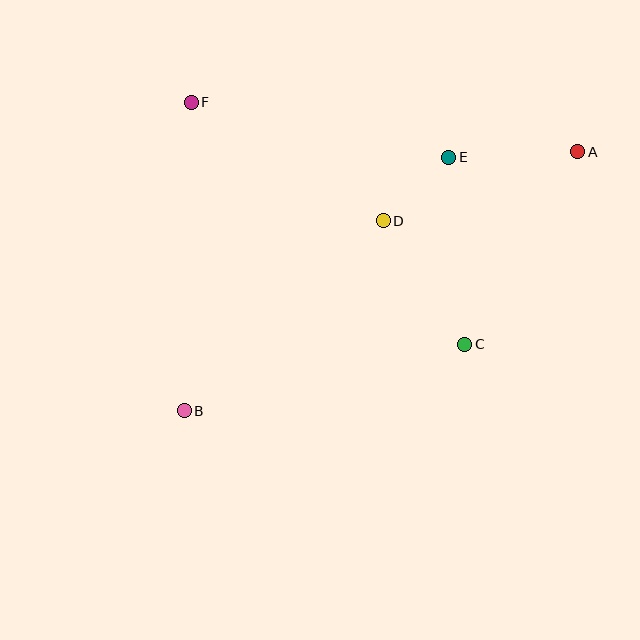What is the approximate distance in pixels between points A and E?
The distance between A and E is approximately 129 pixels.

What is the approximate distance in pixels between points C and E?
The distance between C and E is approximately 188 pixels.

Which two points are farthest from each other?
Points A and B are farthest from each other.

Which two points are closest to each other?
Points D and E are closest to each other.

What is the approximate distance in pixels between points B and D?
The distance between B and D is approximately 275 pixels.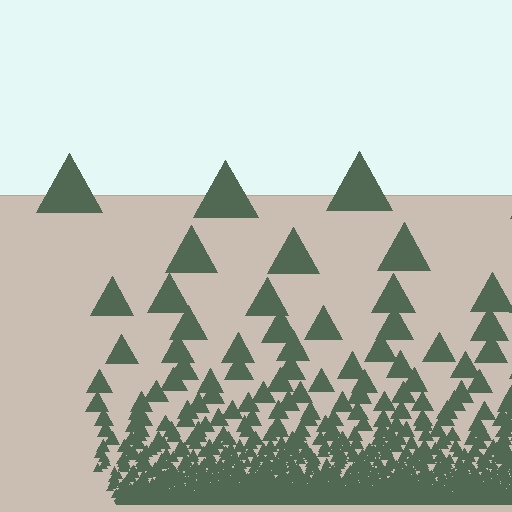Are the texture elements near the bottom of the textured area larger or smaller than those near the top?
Smaller. The gradient is inverted — elements near the bottom are smaller and denser.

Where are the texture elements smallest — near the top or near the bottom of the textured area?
Near the bottom.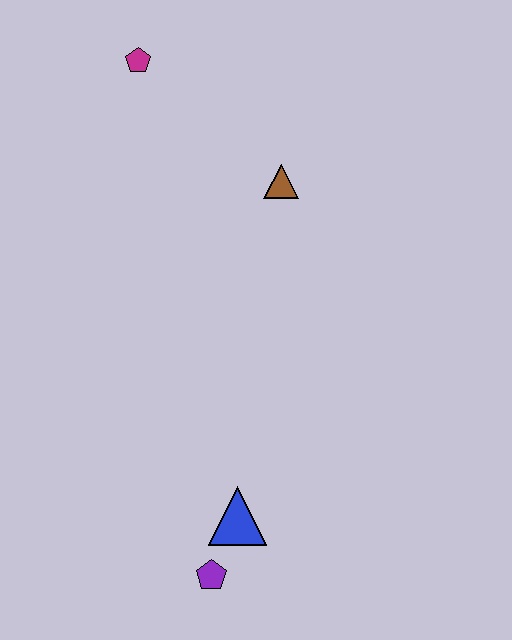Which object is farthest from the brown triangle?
The purple pentagon is farthest from the brown triangle.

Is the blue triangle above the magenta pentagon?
No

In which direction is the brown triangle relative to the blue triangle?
The brown triangle is above the blue triangle.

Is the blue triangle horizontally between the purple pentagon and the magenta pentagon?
No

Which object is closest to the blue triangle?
The purple pentagon is closest to the blue triangle.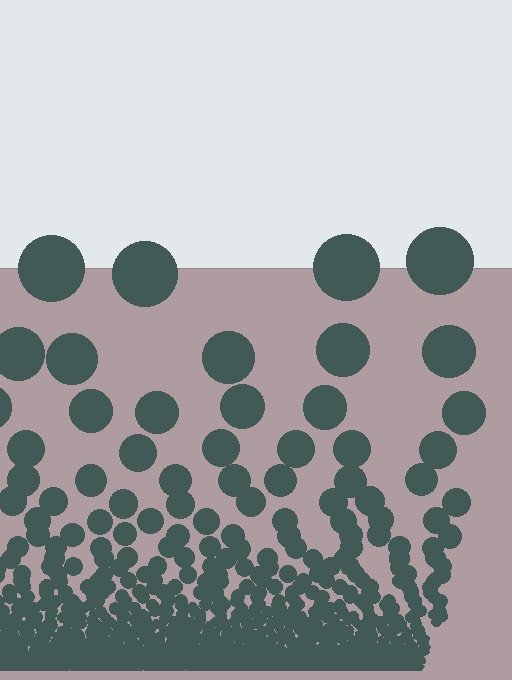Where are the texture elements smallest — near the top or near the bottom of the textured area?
Near the bottom.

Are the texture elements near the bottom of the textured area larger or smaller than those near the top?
Smaller. The gradient is inverted — elements near the bottom are smaller and denser.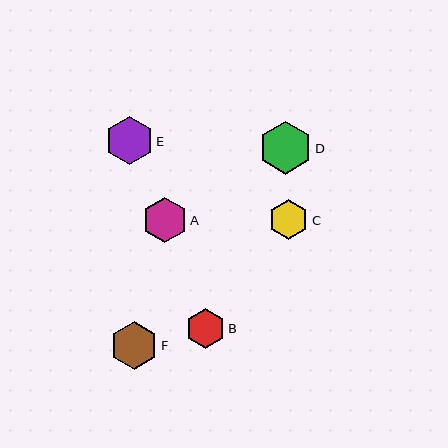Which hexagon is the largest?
Hexagon D is the largest with a size of approximately 53 pixels.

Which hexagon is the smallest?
Hexagon B is the smallest with a size of approximately 40 pixels.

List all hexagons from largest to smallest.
From largest to smallest: D, E, F, A, C, B.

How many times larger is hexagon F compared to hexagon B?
Hexagon F is approximately 1.2 times the size of hexagon B.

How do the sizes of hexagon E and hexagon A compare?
Hexagon E and hexagon A are approximately the same size.